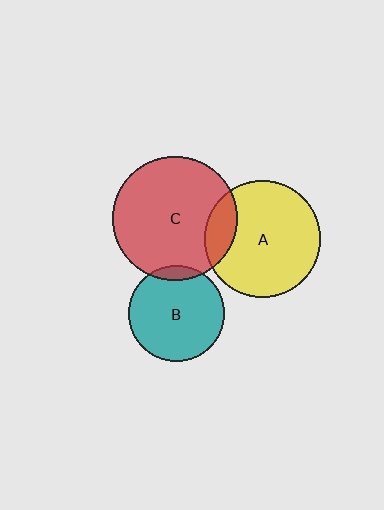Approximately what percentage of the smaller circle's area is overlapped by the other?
Approximately 15%.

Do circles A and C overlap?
Yes.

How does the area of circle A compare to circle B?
Approximately 1.5 times.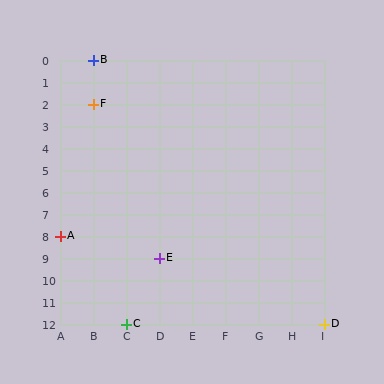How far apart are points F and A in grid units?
Points F and A are 1 column and 6 rows apart (about 6.1 grid units diagonally).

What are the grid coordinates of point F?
Point F is at grid coordinates (B, 2).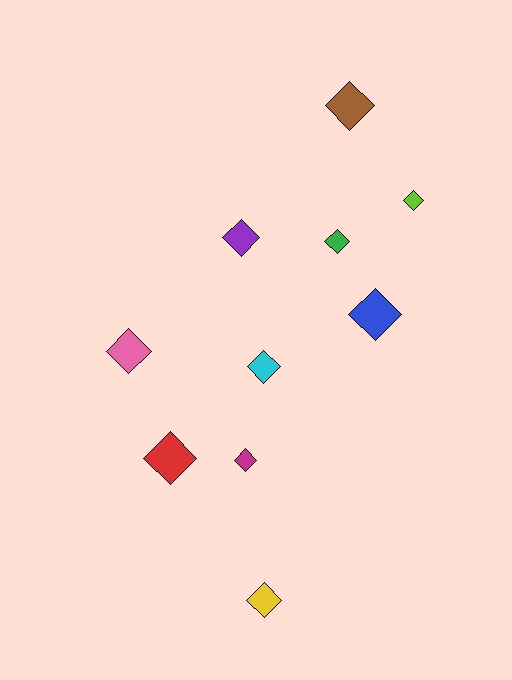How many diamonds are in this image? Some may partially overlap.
There are 10 diamonds.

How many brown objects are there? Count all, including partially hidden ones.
There is 1 brown object.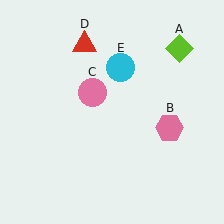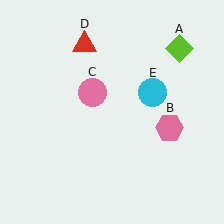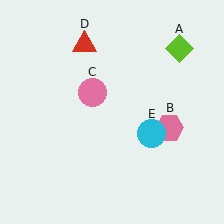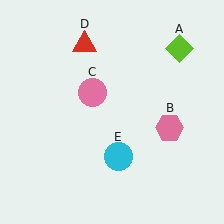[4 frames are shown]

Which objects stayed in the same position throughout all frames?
Lime diamond (object A) and pink hexagon (object B) and pink circle (object C) and red triangle (object D) remained stationary.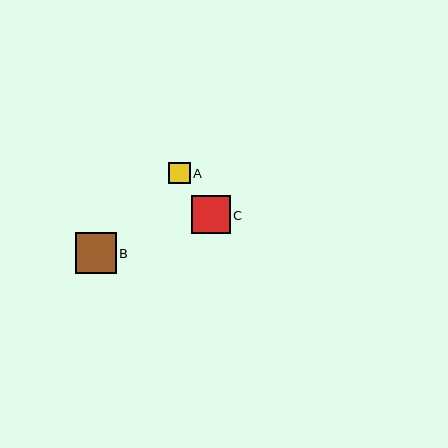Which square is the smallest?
Square A is the smallest with a size of approximately 22 pixels.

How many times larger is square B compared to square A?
Square B is approximately 1.9 times the size of square A.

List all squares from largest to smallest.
From largest to smallest: B, C, A.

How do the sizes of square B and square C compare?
Square B and square C are approximately the same size.